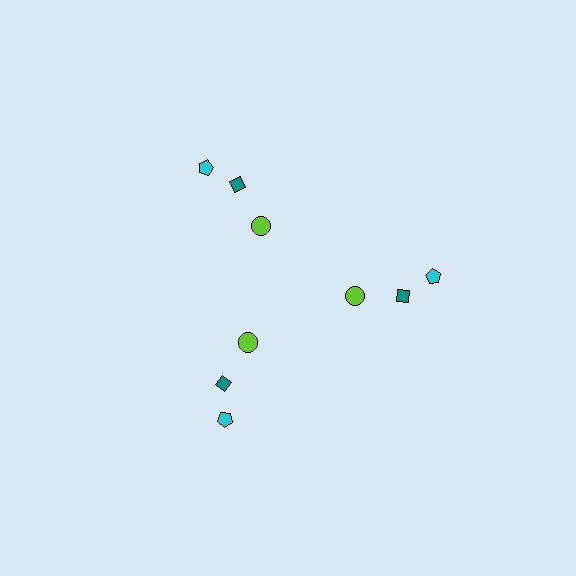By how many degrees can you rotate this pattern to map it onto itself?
The pattern maps onto itself every 120 degrees of rotation.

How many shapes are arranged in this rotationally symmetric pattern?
There are 9 shapes, arranged in 3 groups of 3.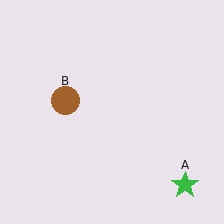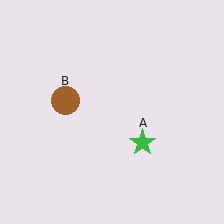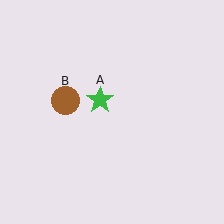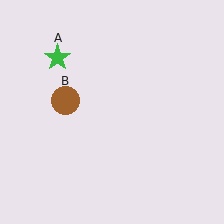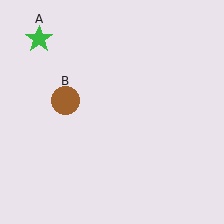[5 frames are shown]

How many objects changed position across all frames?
1 object changed position: green star (object A).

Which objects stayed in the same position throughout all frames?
Brown circle (object B) remained stationary.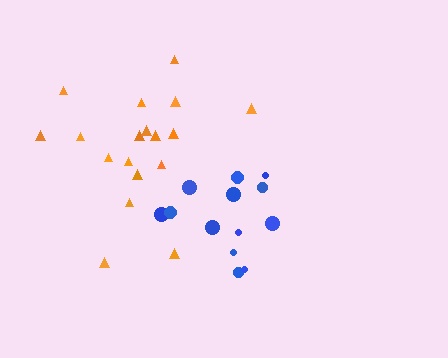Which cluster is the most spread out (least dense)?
Orange.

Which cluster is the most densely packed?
Blue.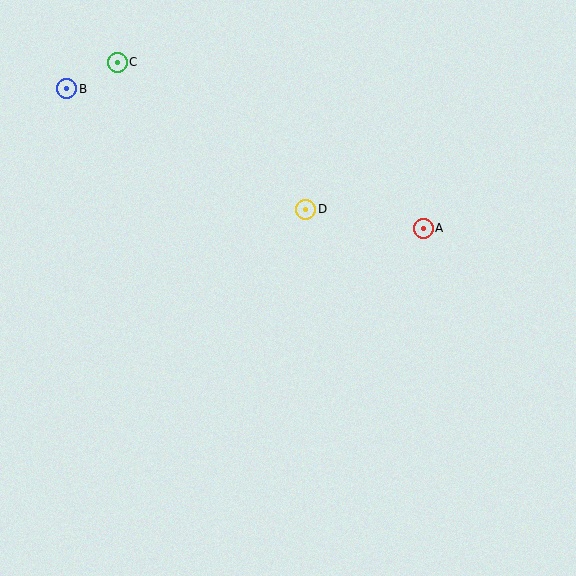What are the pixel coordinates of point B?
Point B is at (67, 89).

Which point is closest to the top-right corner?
Point A is closest to the top-right corner.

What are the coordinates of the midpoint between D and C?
The midpoint between D and C is at (212, 136).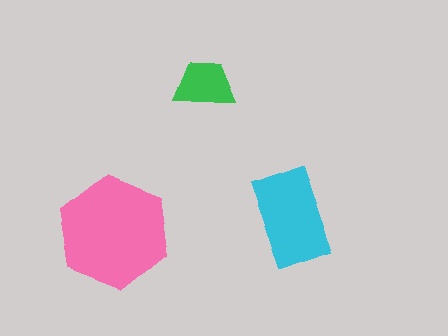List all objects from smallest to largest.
The green trapezoid, the cyan rectangle, the pink hexagon.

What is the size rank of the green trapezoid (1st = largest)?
3rd.